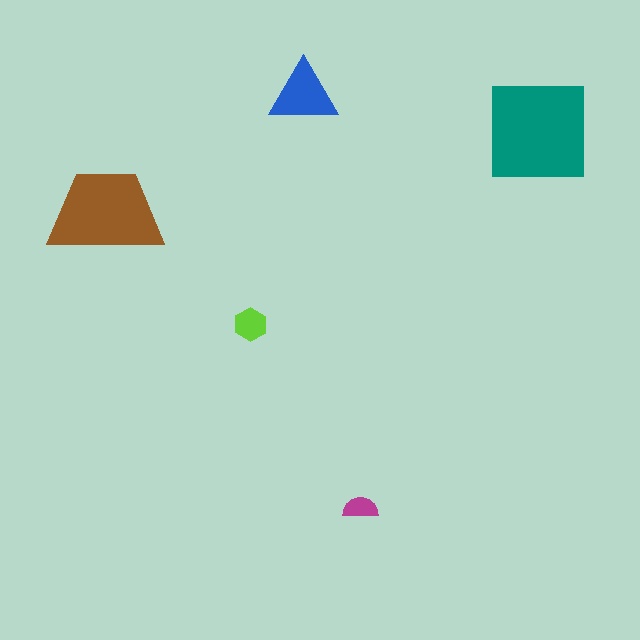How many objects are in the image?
There are 5 objects in the image.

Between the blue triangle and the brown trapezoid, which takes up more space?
The brown trapezoid.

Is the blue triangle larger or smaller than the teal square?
Smaller.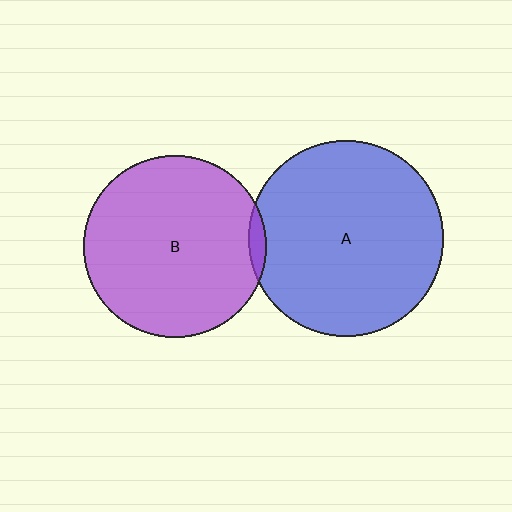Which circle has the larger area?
Circle A (blue).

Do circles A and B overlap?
Yes.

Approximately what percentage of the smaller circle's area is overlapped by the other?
Approximately 5%.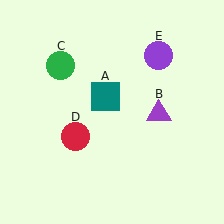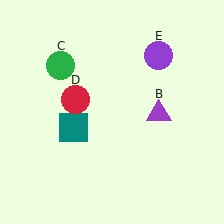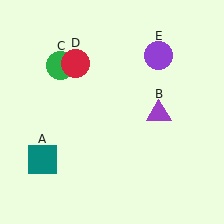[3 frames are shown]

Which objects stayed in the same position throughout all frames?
Purple triangle (object B) and green circle (object C) and purple circle (object E) remained stationary.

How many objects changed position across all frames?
2 objects changed position: teal square (object A), red circle (object D).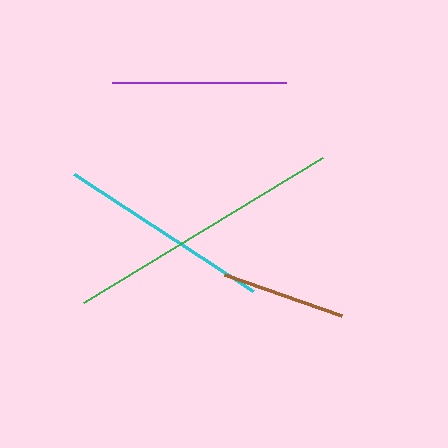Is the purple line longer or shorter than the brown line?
The purple line is longer than the brown line.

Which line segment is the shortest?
The brown line is the shortest at approximately 124 pixels.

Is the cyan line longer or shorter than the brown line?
The cyan line is longer than the brown line.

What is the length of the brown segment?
The brown segment is approximately 124 pixels long.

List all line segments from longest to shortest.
From longest to shortest: green, cyan, purple, brown.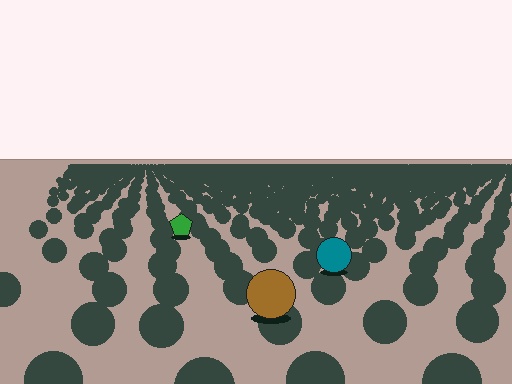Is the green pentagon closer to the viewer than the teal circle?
No. The teal circle is closer — you can tell from the texture gradient: the ground texture is coarser near it.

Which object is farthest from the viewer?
The green pentagon is farthest from the viewer. It appears smaller and the ground texture around it is denser.